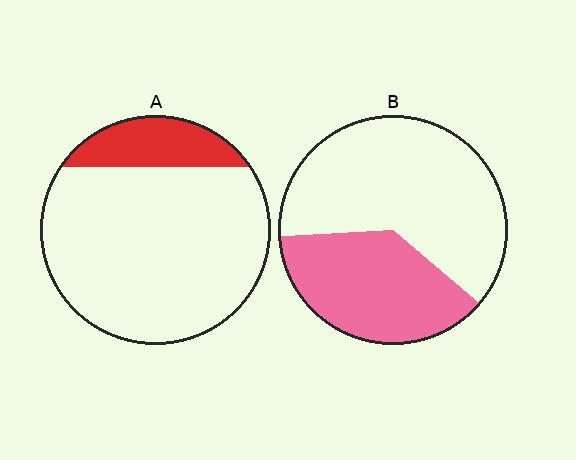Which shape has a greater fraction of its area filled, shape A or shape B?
Shape B.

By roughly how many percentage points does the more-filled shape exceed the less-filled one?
By roughly 20 percentage points (B over A).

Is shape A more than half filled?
No.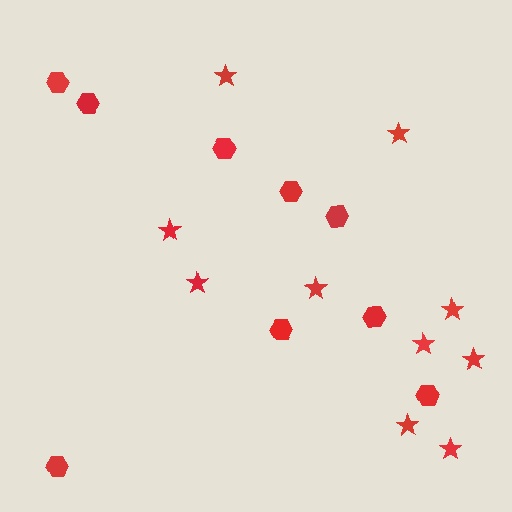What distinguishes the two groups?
There are 2 groups: one group of stars (10) and one group of hexagons (9).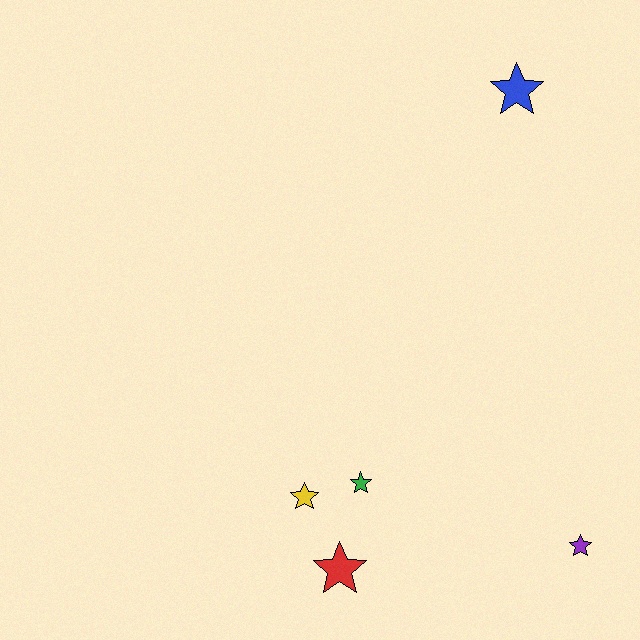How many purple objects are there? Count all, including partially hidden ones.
There is 1 purple object.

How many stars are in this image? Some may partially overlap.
There are 5 stars.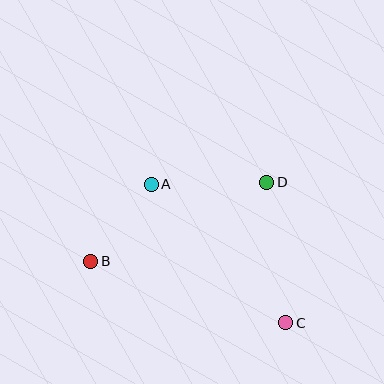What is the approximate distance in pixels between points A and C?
The distance between A and C is approximately 193 pixels.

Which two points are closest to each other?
Points A and B are closest to each other.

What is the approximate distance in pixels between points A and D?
The distance between A and D is approximately 116 pixels.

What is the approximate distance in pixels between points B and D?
The distance between B and D is approximately 193 pixels.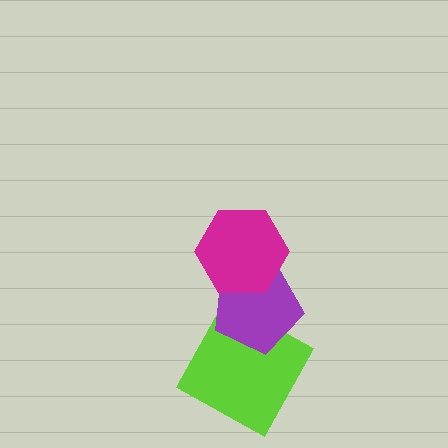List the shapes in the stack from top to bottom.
From top to bottom: the magenta hexagon, the purple pentagon, the lime square.